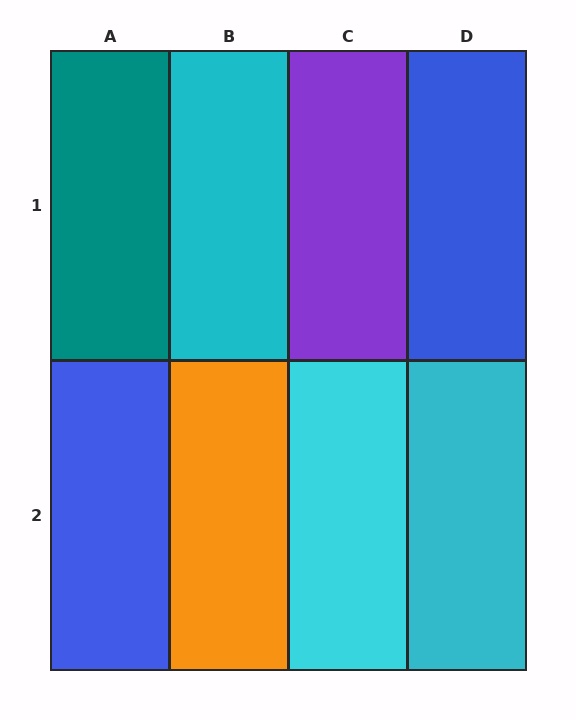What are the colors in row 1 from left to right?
Teal, cyan, purple, blue.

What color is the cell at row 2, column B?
Orange.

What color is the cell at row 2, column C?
Cyan.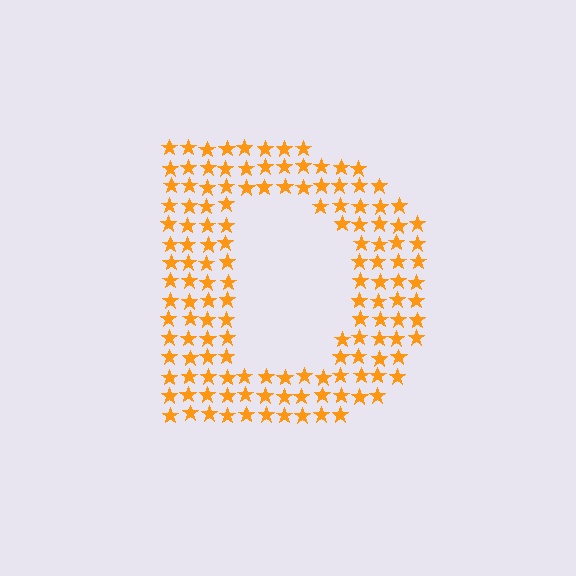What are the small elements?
The small elements are stars.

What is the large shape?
The large shape is the letter D.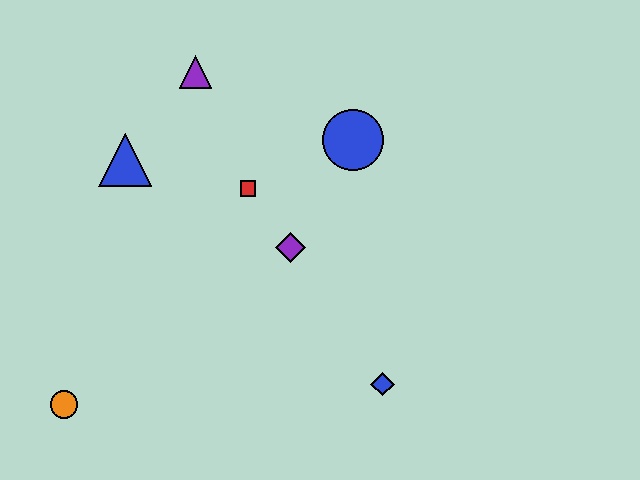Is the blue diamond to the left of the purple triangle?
No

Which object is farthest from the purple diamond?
The orange circle is farthest from the purple diamond.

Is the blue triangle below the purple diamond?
No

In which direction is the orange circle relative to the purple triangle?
The orange circle is below the purple triangle.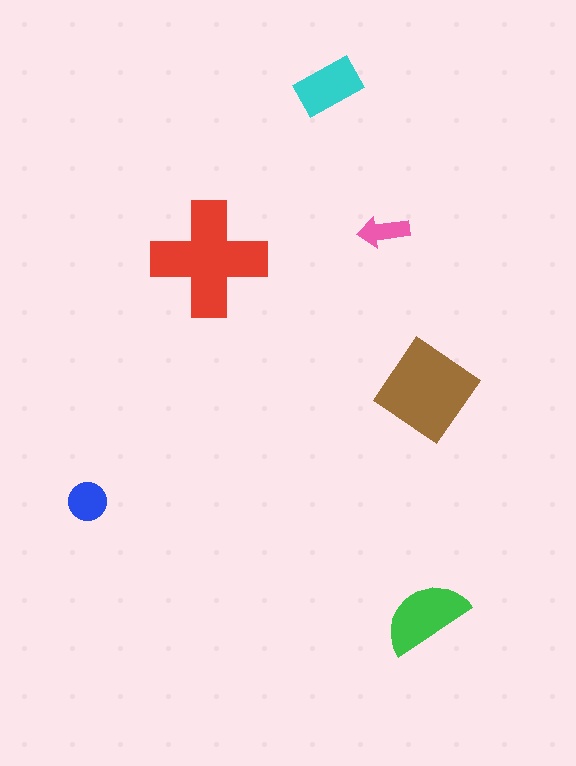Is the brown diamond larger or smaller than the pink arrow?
Larger.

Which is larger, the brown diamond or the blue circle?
The brown diamond.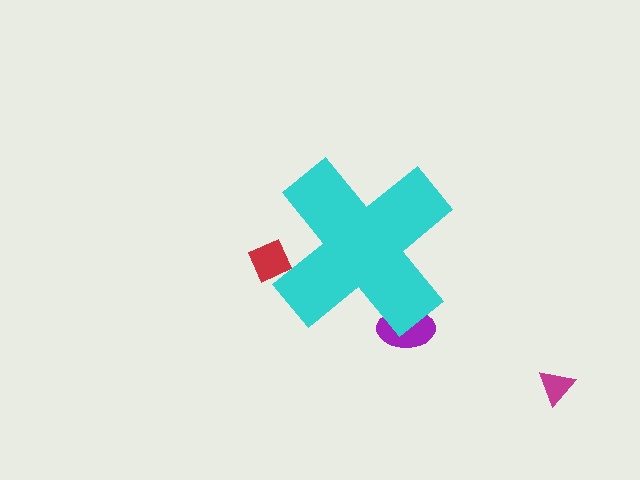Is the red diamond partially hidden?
Yes, the red diamond is partially hidden behind the cyan cross.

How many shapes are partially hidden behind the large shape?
2 shapes are partially hidden.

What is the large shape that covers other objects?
A cyan cross.